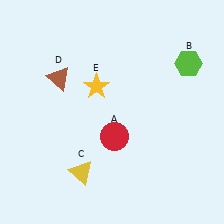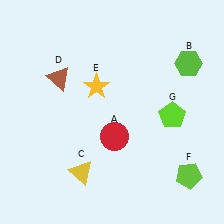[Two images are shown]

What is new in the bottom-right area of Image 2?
A lime pentagon (F) was added in the bottom-right area of Image 2.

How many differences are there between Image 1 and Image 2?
There are 2 differences between the two images.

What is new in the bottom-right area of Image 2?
A lime pentagon (G) was added in the bottom-right area of Image 2.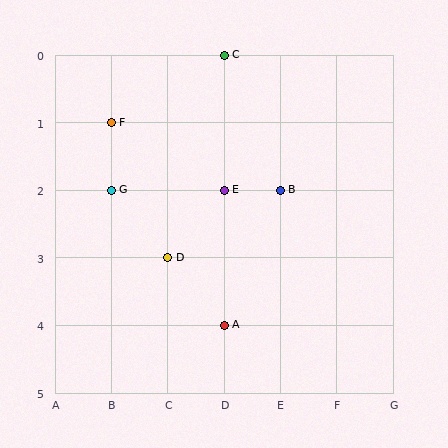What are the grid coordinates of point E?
Point E is at grid coordinates (D, 2).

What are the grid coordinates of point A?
Point A is at grid coordinates (D, 4).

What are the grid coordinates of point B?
Point B is at grid coordinates (E, 2).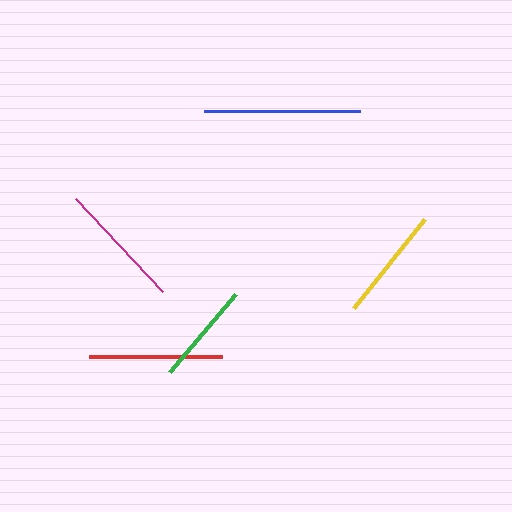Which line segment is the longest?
The blue line is the longest at approximately 156 pixels.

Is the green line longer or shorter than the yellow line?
The yellow line is longer than the green line.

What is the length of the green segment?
The green segment is approximately 101 pixels long.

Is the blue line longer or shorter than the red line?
The blue line is longer than the red line.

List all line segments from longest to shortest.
From longest to shortest: blue, red, magenta, yellow, green.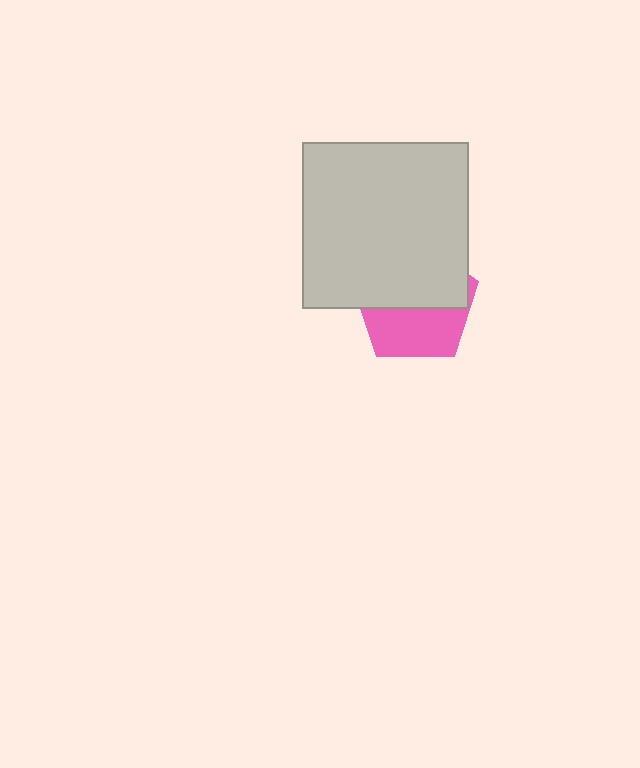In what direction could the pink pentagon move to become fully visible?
The pink pentagon could move down. That would shift it out from behind the light gray square entirely.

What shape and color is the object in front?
The object in front is a light gray square.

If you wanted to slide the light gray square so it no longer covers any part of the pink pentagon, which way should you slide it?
Slide it up — that is the most direct way to separate the two shapes.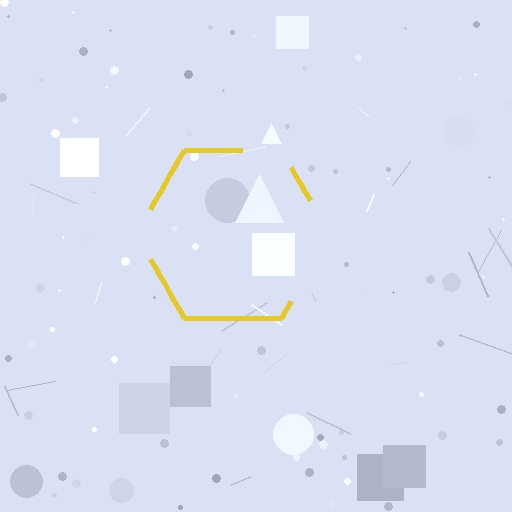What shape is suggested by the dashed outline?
The dashed outline suggests a hexagon.